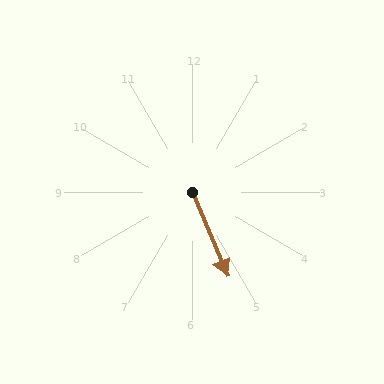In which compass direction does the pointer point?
Southeast.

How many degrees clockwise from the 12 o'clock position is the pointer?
Approximately 157 degrees.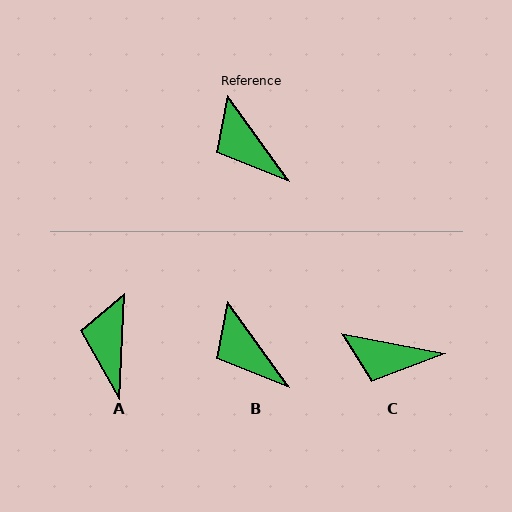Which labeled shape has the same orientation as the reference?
B.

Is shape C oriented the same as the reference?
No, it is off by about 43 degrees.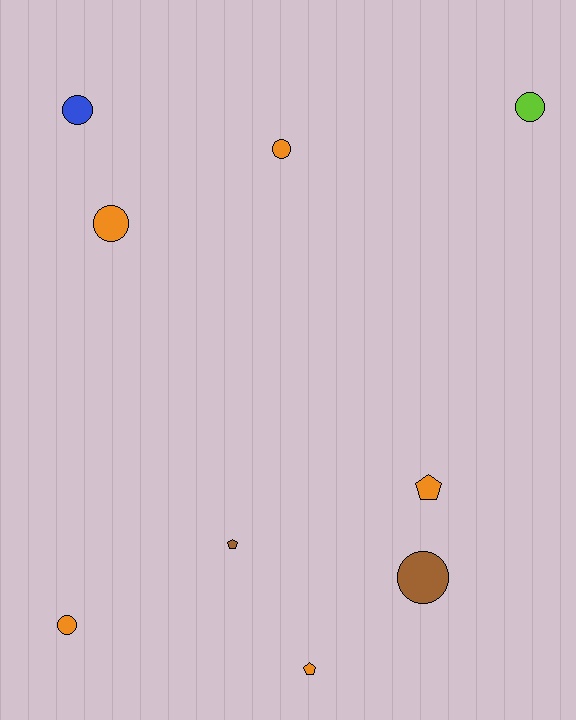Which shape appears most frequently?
Circle, with 6 objects.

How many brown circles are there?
There is 1 brown circle.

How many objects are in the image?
There are 9 objects.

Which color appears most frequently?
Orange, with 5 objects.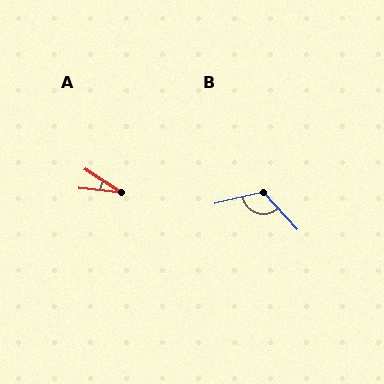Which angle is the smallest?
A, at approximately 26 degrees.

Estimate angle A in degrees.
Approximately 26 degrees.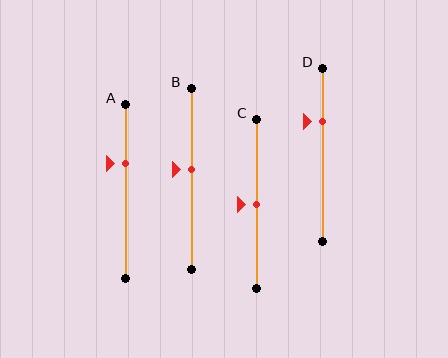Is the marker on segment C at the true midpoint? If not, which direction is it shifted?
Yes, the marker on segment C is at the true midpoint.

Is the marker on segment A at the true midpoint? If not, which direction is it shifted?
No, the marker on segment A is shifted upward by about 16% of the segment length.